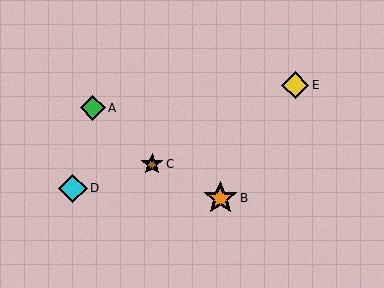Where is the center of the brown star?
The center of the brown star is at (152, 164).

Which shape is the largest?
The orange star (labeled B) is the largest.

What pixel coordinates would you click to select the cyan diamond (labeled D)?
Click at (73, 188) to select the cyan diamond D.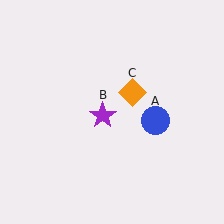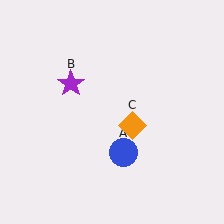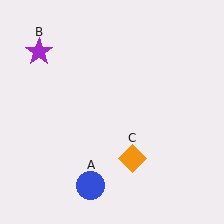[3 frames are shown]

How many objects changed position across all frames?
3 objects changed position: blue circle (object A), purple star (object B), orange diamond (object C).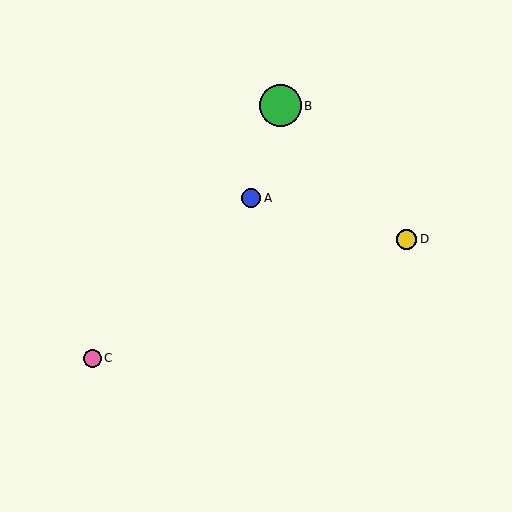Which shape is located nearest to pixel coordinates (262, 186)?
The blue circle (labeled A) at (251, 198) is nearest to that location.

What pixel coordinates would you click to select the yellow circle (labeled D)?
Click at (407, 239) to select the yellow circle D.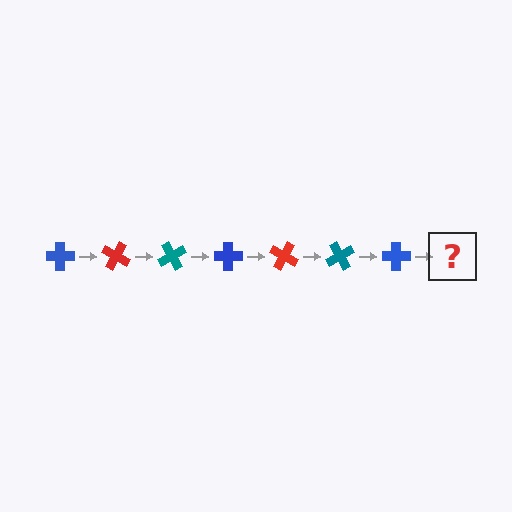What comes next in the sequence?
The next element should be a red cross, rotated 210 degrees from the start.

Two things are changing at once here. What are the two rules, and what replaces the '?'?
The two rules are that it rotates 30 degrees each step and the color cycles through blue, red, and teal. The '?' should be a red cross, rotated 210 degrees from the start.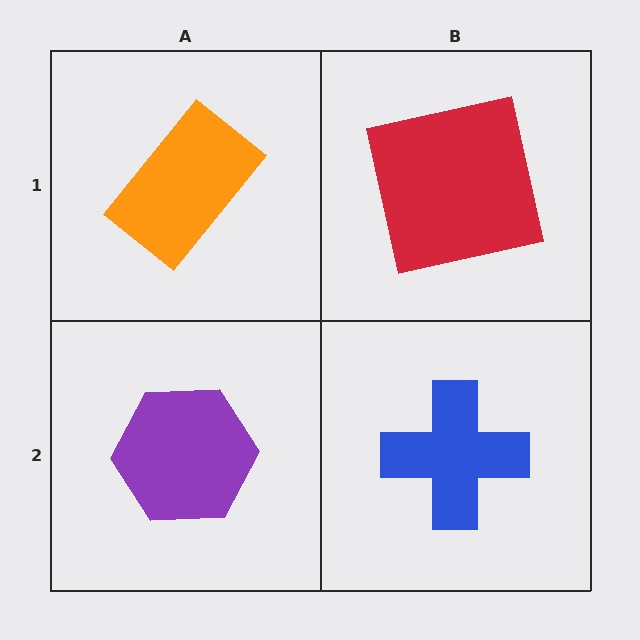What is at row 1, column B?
A red square.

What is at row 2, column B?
A blue cross.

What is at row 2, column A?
A purple hexagon.